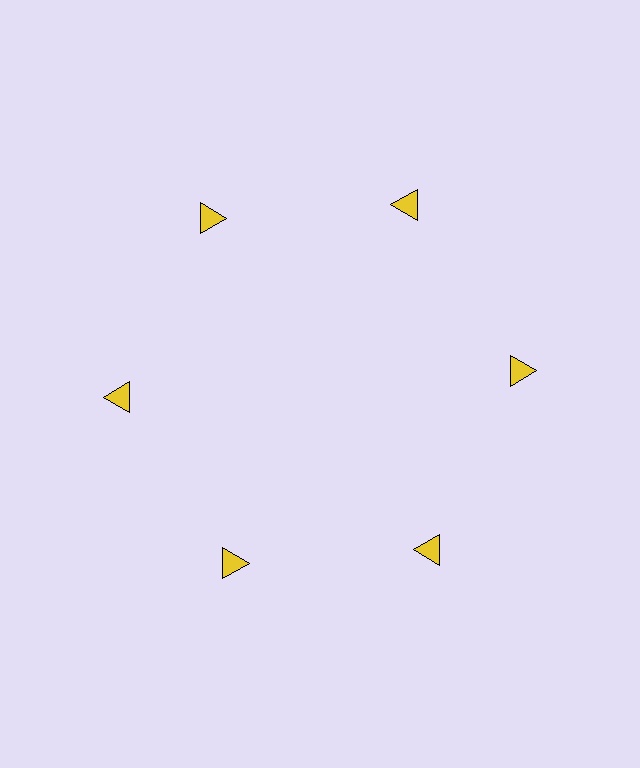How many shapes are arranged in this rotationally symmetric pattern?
There are 6 shapes, arranged in 6 groups of 1.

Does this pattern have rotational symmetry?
Yes, this pattern has 6-fold rotational symmetry. It looks the same after rotating 60 degrees around the center.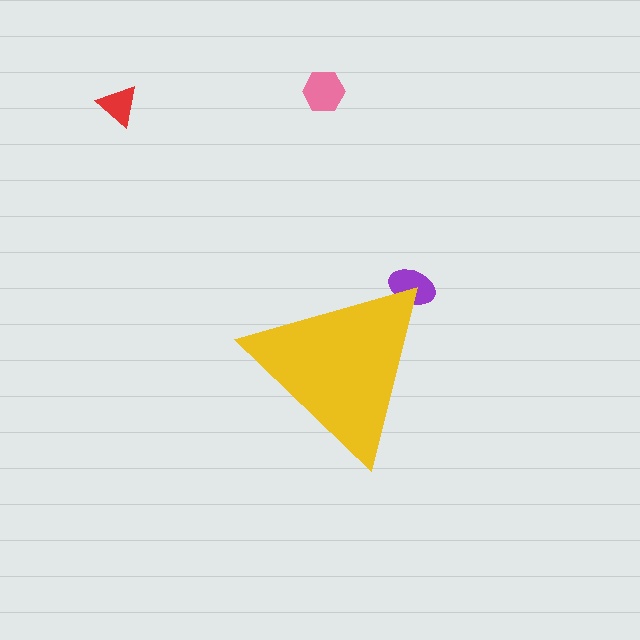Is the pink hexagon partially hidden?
No, the pink hexagon is fully visible.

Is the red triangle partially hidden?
No, the red triangle is fully visible.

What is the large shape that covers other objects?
A yellow triangle.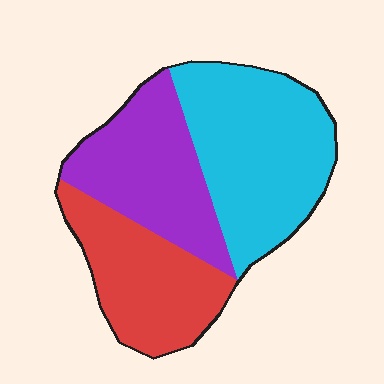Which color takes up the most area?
Cyan, at roughly 40%.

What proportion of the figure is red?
Red covers 28% of the figure.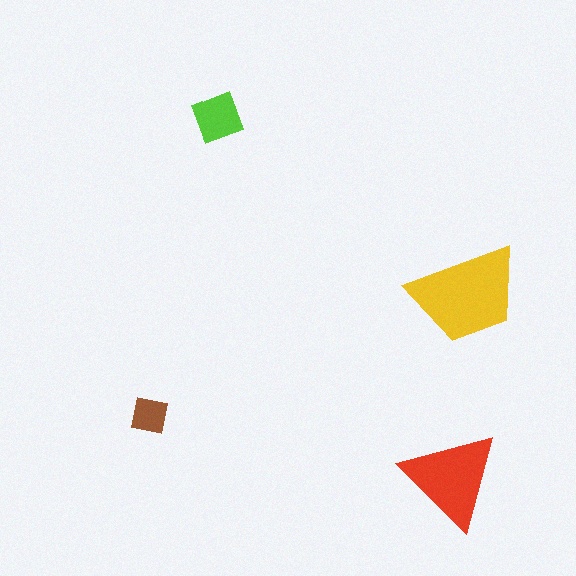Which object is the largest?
The yellow trapezoid.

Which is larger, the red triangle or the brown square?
The red triangle.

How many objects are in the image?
There are 4 objects in the image.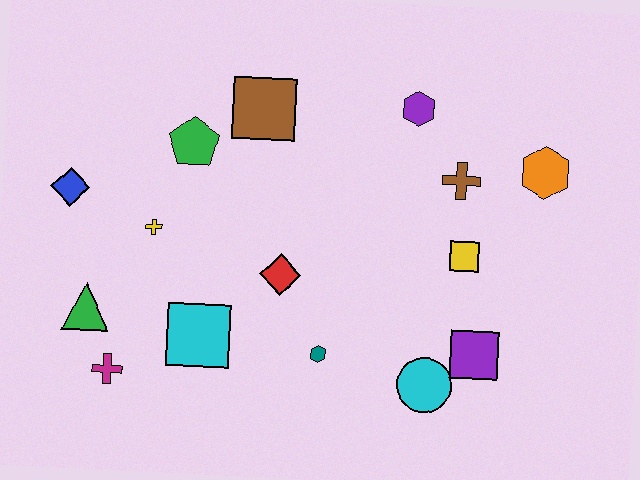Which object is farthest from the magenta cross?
The orange hexagon is farthest from the magenta cross.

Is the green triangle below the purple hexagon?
Yes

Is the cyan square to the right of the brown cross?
No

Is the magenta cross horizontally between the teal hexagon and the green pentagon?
No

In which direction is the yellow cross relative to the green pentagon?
The yellow cross is below the green pentagon.